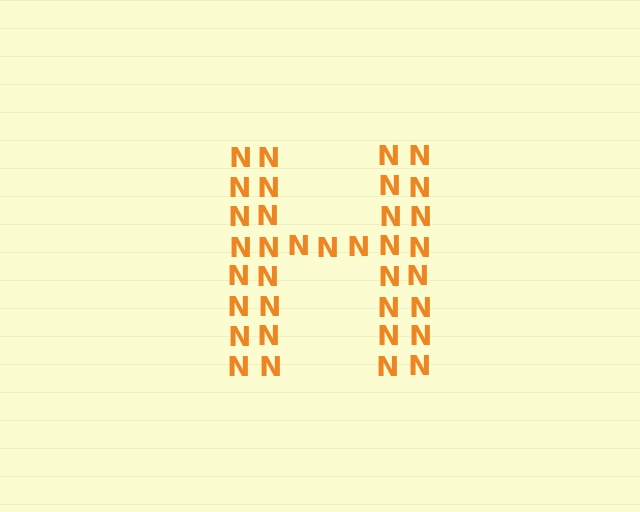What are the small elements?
The small elements are letter N's.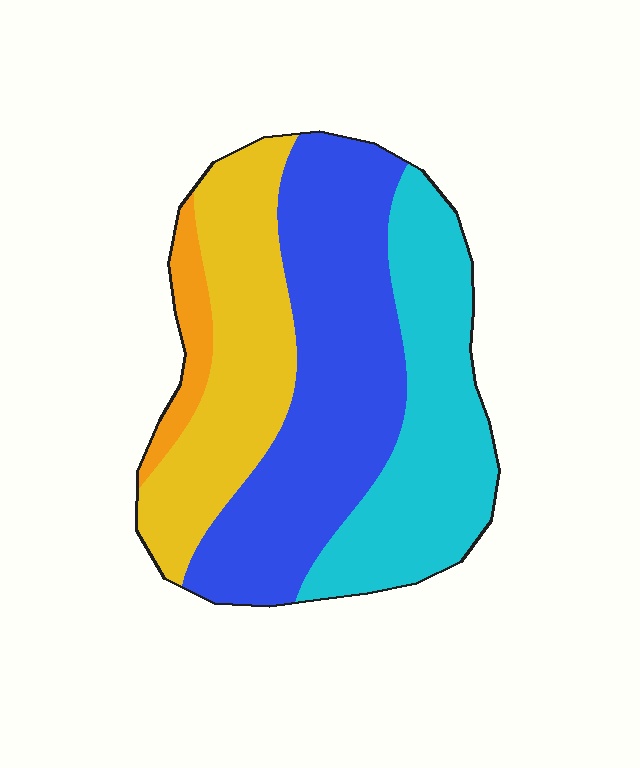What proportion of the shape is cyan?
Cyan takes up between a sixth and a third of the shape.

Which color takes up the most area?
Blue, at roughly 40%.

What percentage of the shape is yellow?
Yellow covers about 25% of the shape.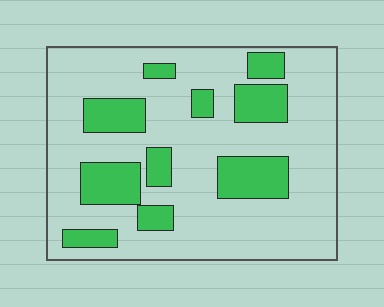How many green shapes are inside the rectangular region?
10.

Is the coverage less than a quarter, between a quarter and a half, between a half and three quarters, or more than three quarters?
Less than a quarter.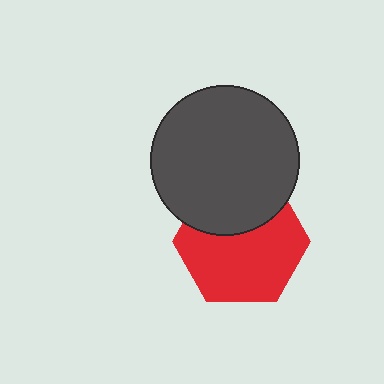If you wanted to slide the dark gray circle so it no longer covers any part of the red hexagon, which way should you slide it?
Slide it up — that is the most direct way to separate the two shapes.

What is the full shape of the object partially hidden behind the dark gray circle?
The partially hidden object is a red hexagon.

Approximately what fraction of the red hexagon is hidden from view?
Roughly 34% of the red hexagon is hidden behind the dark gray circle.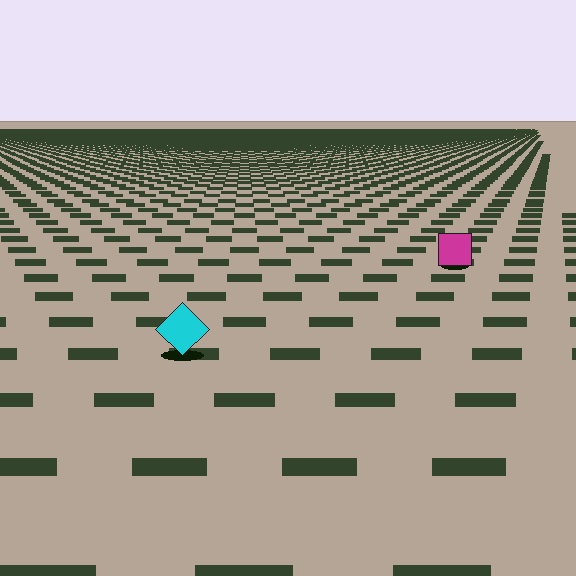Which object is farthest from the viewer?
The magenta square is farthest from the viewer. It appears smaller and the ground texture around it is denser.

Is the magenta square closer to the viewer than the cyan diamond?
No. The cyan diamond is closer — you can tell from the texture gradient: the ground texture is coarser near it.